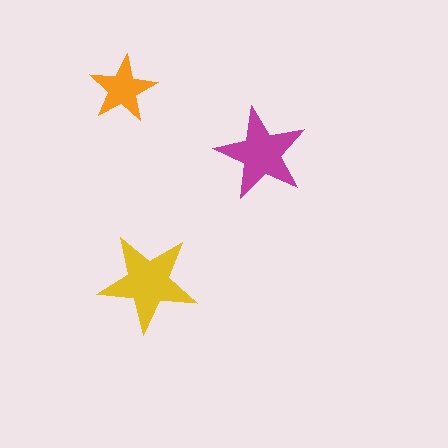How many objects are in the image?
There are 3 objects in the image.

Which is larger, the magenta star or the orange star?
The magenta one.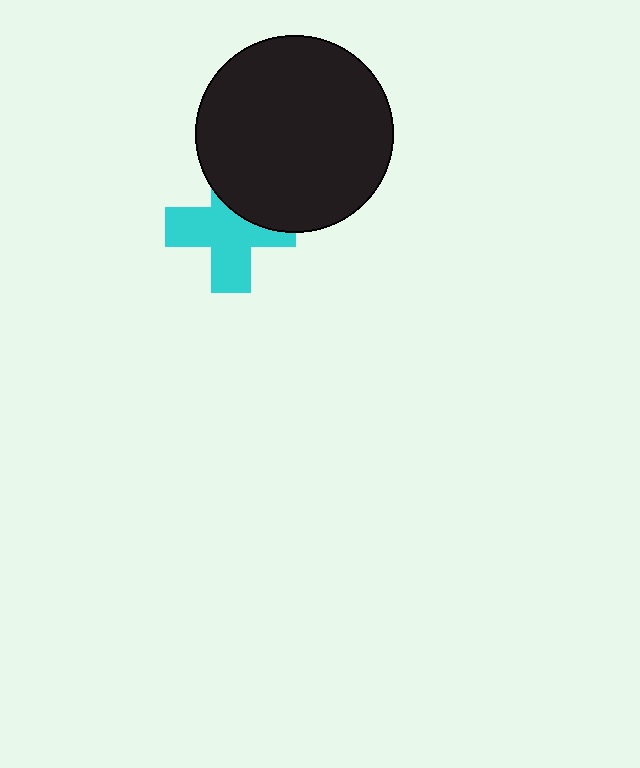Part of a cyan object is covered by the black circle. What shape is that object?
It is a cross.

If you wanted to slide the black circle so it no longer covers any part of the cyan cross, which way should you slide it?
Slide it up — that is the most direct way to separate the two shapes.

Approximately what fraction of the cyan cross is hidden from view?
Roughly 32% of the cyan cross is hidden behind the black circle.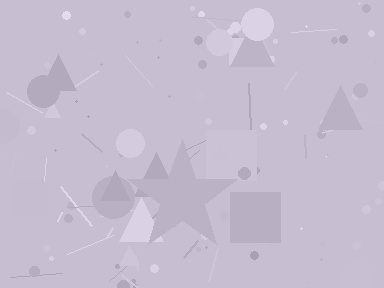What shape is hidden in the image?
A star is hidden in the image.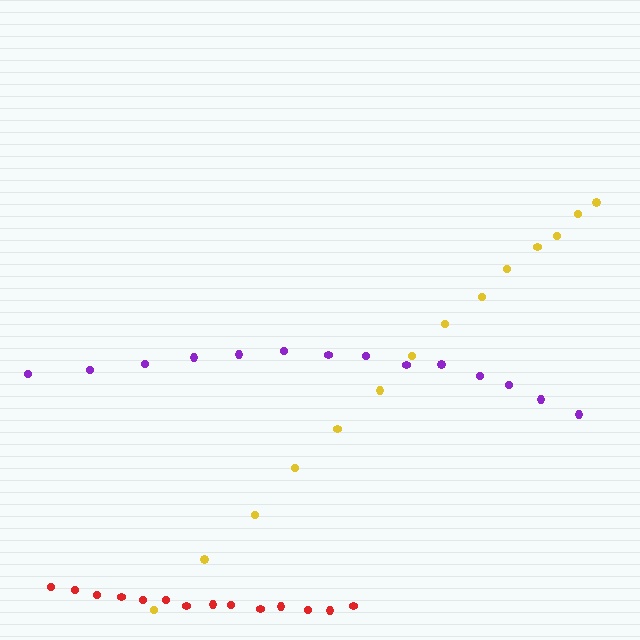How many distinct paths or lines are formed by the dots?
There are 3 distinct paths.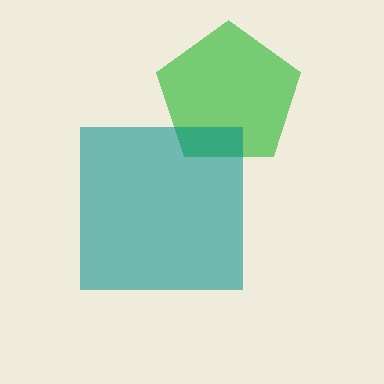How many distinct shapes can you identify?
There are 2 distinct shapes: a green pentagon, a teal square.